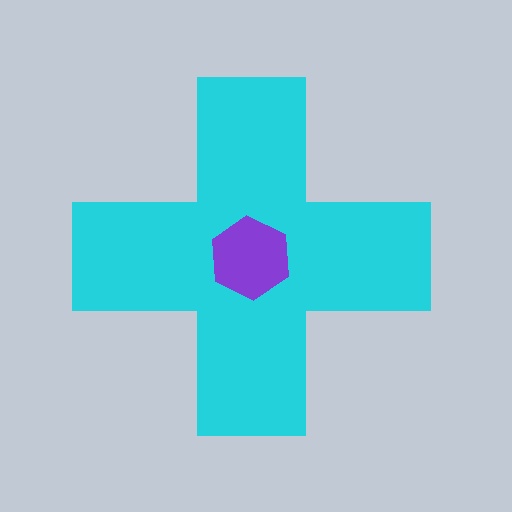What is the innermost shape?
The purple hexagon.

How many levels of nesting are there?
2.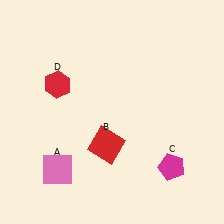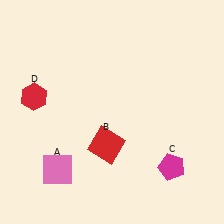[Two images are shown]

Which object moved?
The red hexagon (D) moved left.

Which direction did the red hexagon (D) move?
The red hexagon (D) moved left.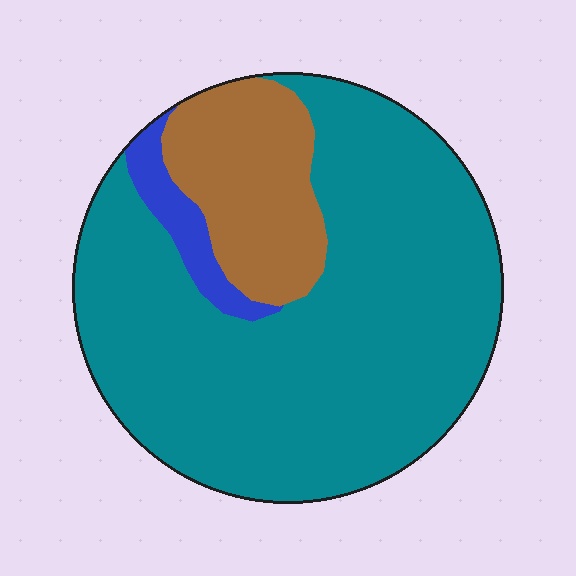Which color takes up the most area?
Teal, at roughly 75%.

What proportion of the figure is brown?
Brown takes up about one sixth (1/6) of the figure.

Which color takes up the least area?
Blue, at roughly 5%.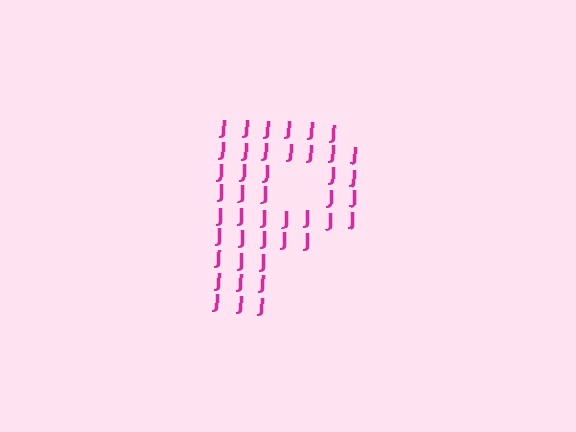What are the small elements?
The small elements are letter J's.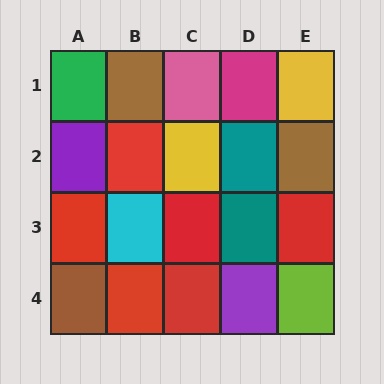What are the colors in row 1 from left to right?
Green, brown, pink, magenta, yellow.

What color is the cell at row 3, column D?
Teal.